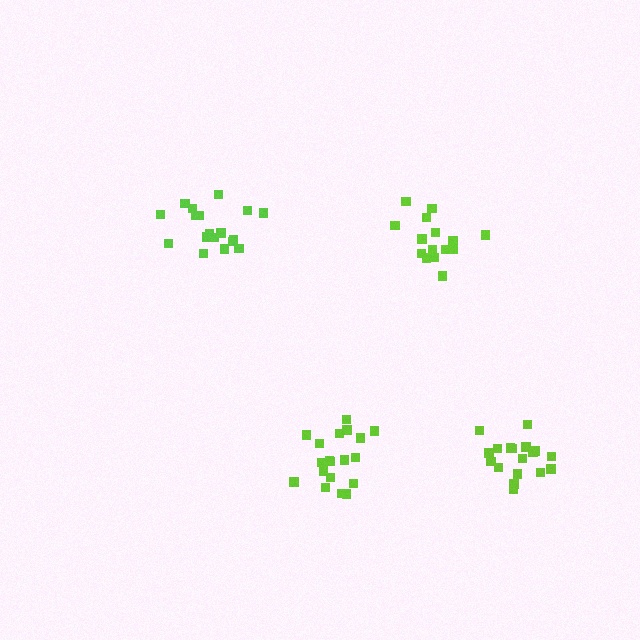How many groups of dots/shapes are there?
There are 4 groups.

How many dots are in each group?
Group 1: 19 dots, Group 2: 18 dots, Group 3: 18 dots, Group 4: 15 dots (70 total).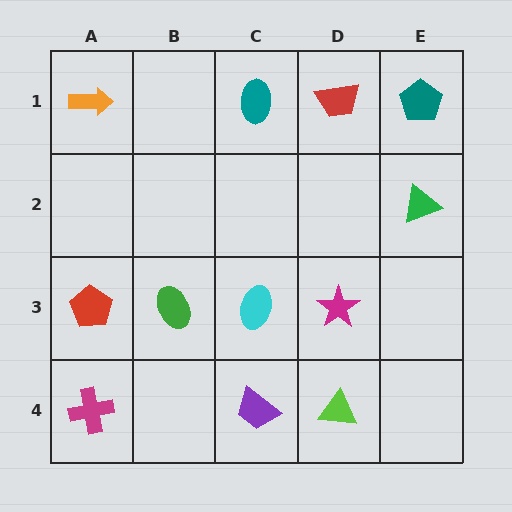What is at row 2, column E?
A green triangle.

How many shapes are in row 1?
4 shapes.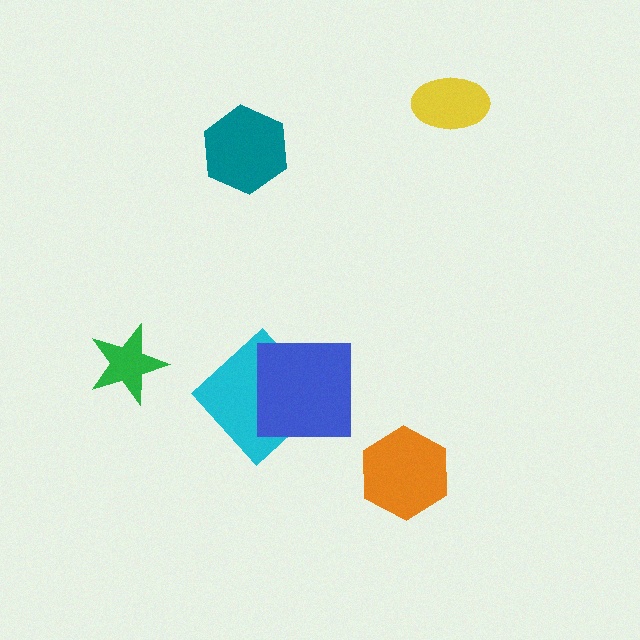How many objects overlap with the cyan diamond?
1 object overlaps with the cyan diamond.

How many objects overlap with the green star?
0 objects overlap with the green star.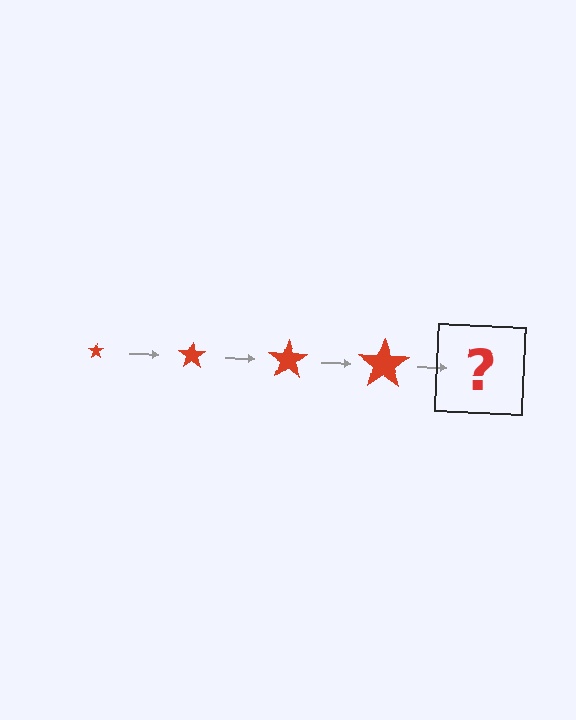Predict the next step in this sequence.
The next step is a red star, larger than the previous one.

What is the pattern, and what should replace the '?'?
The pattern is that the star gets progressively larger each step. The '?' should be a red star, larger than the previous one.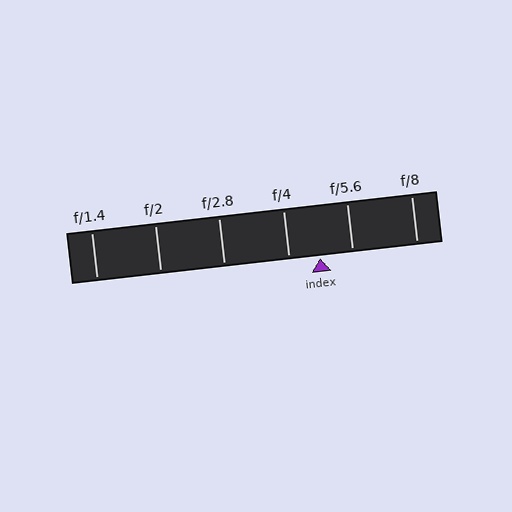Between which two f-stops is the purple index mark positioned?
The index mark is between f/4 and f/5.6.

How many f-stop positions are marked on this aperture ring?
There are 6 f-stop positions marked.